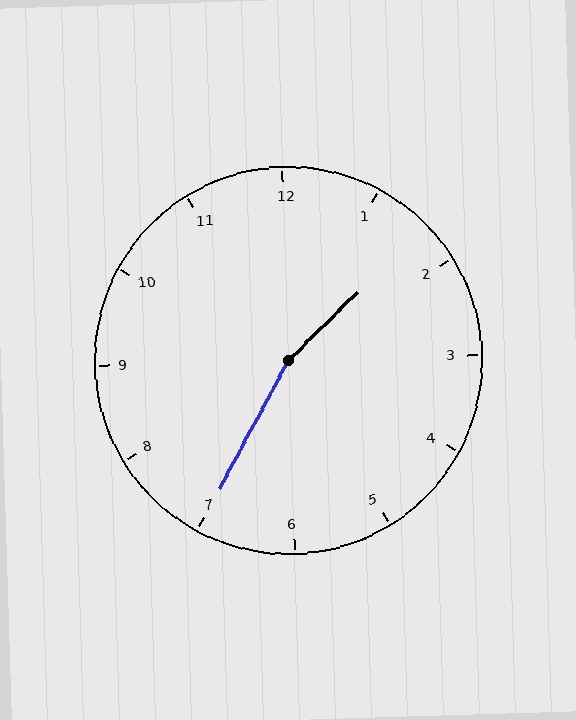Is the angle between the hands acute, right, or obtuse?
It is obtuse.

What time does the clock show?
1:35.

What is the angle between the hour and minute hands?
Approximately 162 degrees.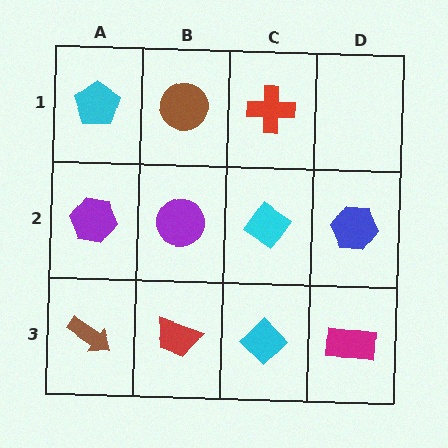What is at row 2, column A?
A purple hexagon.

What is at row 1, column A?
A cyan pentagon.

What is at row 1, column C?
A red cross.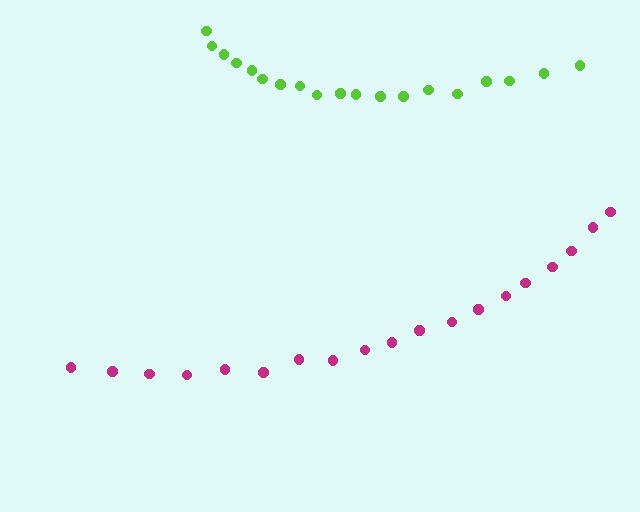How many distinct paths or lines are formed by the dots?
There are 2 distinct paths.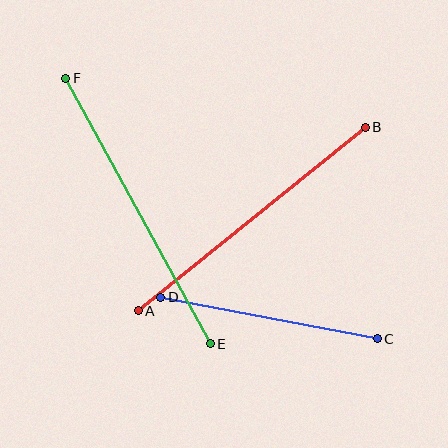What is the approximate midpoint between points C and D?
The midpoint is at approximately (269, 318) pixels.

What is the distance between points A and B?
The distance is approximately 292 pixels.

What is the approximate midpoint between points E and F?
The midpoint is at approximately (138, 211) pixels.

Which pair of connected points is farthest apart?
Points E and F are farthest apart.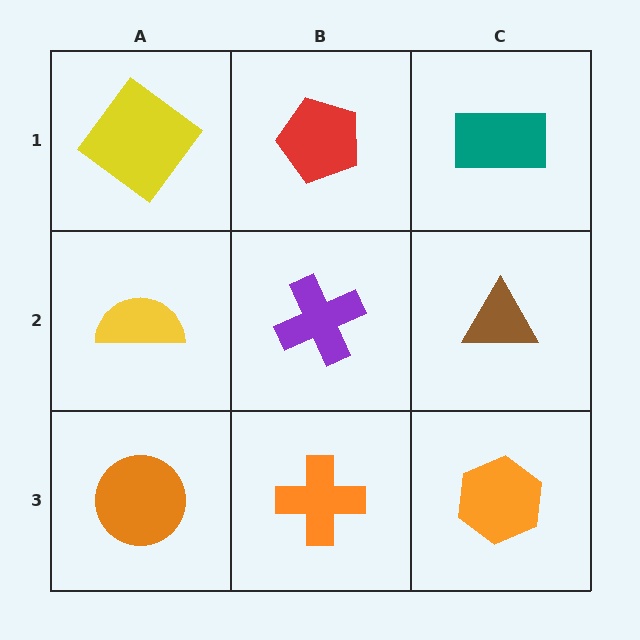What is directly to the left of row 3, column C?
An orange cross.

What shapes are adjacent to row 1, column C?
A brown triangle (row 2, column C), a red pentagon (row 1, column B).